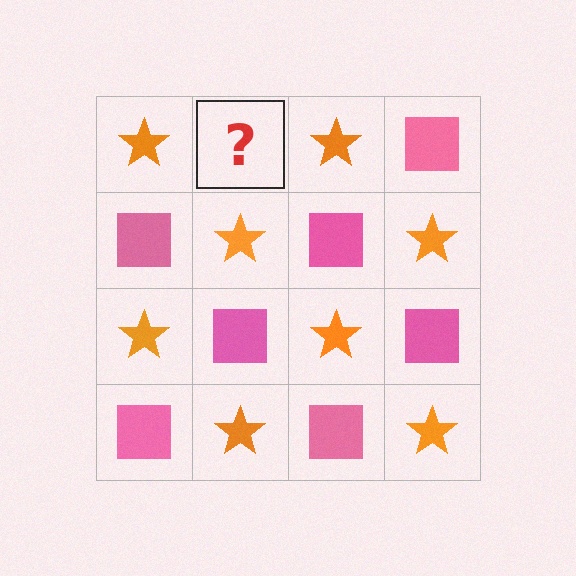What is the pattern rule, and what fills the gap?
The rule is that it alternates orange star and pink square in a checkerboard pattern. The gap should be filled with a pink square.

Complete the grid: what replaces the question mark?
The question mark should be replaced with a pink square.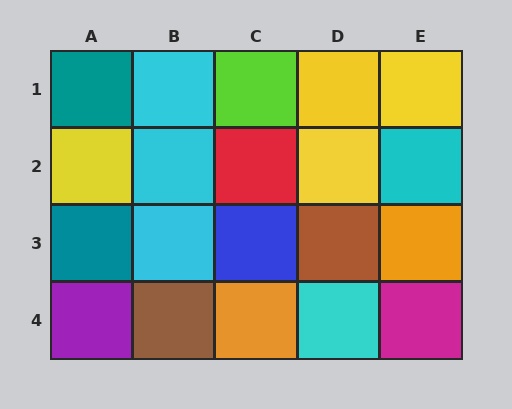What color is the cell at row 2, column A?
Yellow.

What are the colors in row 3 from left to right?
Teal, cyan, blue, brown, orange.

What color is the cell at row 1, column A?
Teal.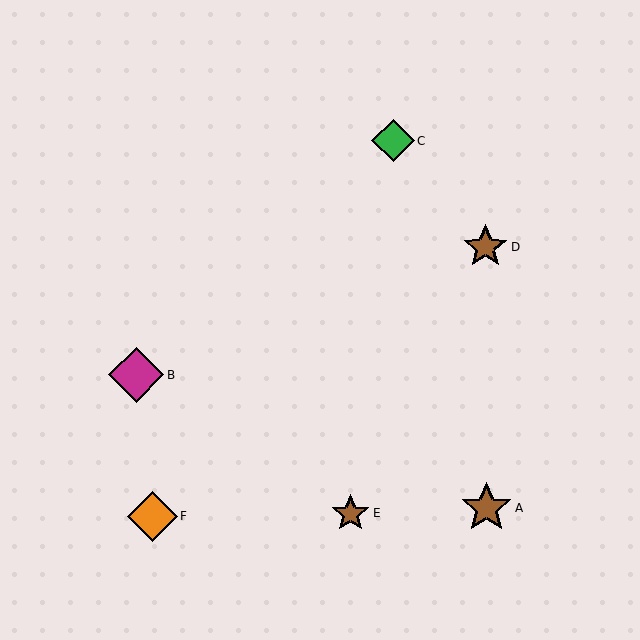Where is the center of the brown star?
The center of the brown star is at (351, 513).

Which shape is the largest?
The magenta diamond (labeled B) is the largest.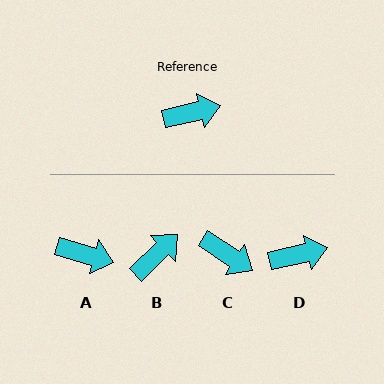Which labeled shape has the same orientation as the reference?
D.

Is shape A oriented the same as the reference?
No, it is off by about 29 degrees.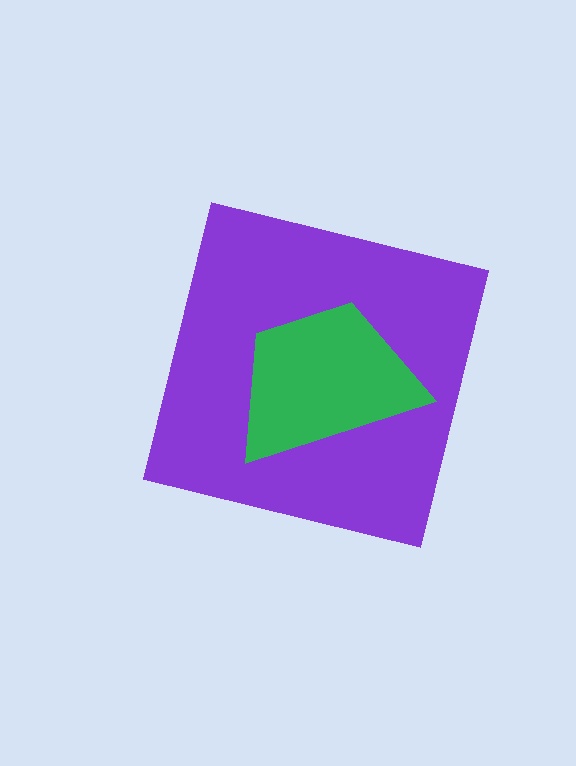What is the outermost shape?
The purple square.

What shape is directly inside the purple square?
The green trapezoid.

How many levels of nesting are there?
2.